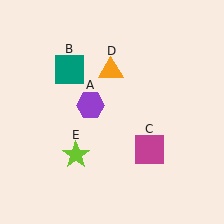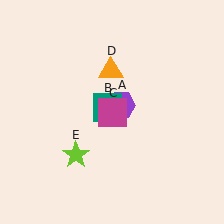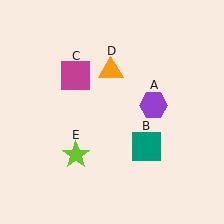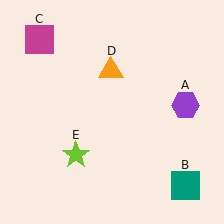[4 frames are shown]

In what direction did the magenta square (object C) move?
The magenta square (object C) moved up and to the left.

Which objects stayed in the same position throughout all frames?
Orange triangle (object D) and lime star (object E) remained stationary.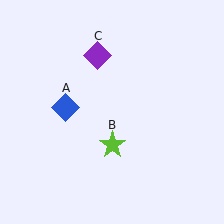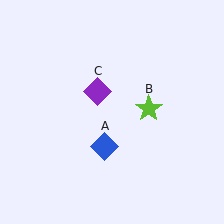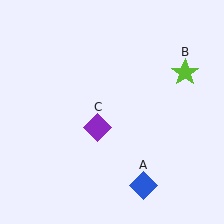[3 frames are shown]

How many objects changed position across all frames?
3 objects changed position: blue diamond (object A), lime star (object B), purple diamond (object C).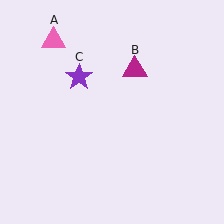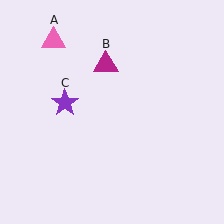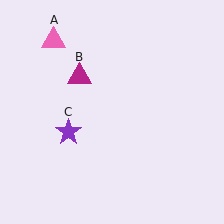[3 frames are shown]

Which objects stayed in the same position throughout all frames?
Pink triangle (object A) remained stationary.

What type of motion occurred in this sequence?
The magenta triangle (object B), purple star (object C) rotated counterclockwise around the center of the scene.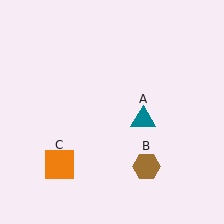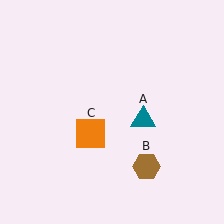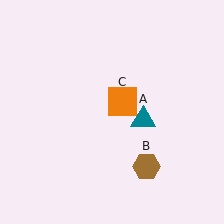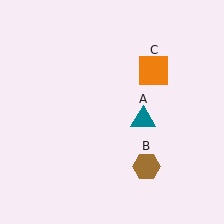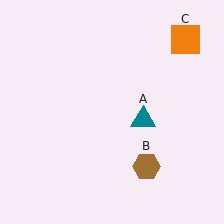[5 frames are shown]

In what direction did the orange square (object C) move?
The orange square (object C) moved up and to the right.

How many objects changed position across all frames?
1 object changed position: orange square (object C).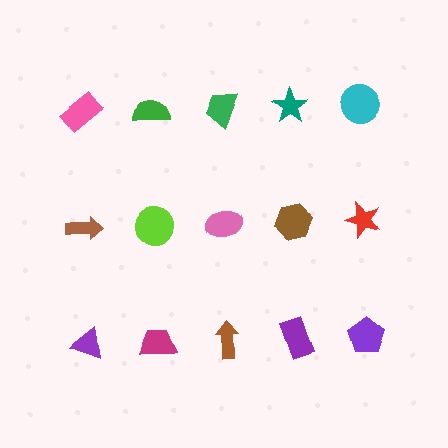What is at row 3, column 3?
A brown arrow.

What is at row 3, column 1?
A purple triangle.